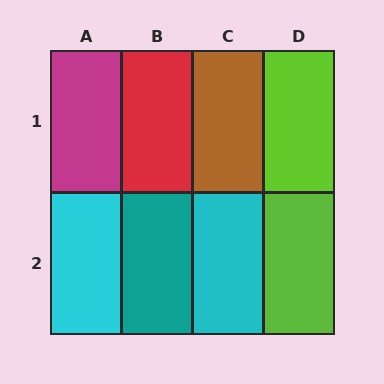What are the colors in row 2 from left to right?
Cyan, teal, cyan, lime.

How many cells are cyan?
2 cells are cyan.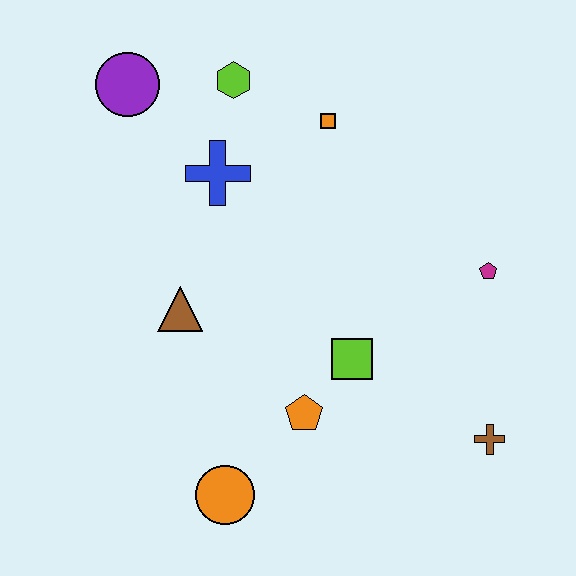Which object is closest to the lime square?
The orange pentagon is closest to the lime square.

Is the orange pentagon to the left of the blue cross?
No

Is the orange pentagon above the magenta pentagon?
No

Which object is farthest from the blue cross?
The brown cross is farthest from the blue cross.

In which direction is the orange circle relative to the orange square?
The orange circle is below the orange square.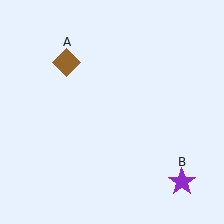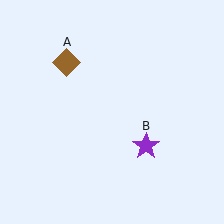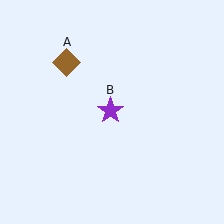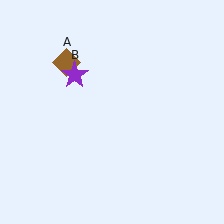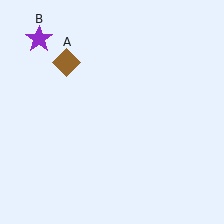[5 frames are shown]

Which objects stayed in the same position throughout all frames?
Brown diamond (object A) remained stationary.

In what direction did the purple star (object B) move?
The purple star (object B) moved up and to the left.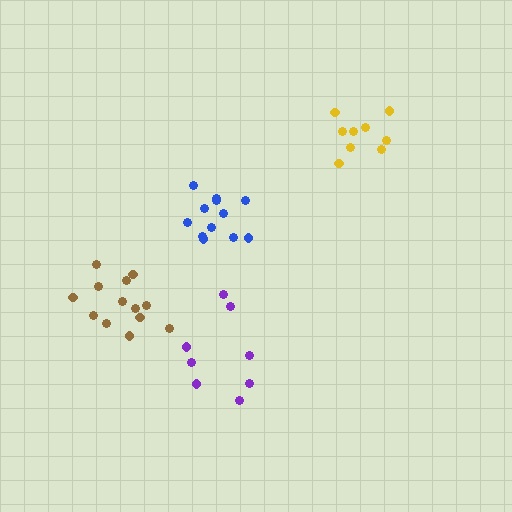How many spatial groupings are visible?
There are 4 spatial groupings.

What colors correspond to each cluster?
The clusters are colored: blue, yellow, brown, purple.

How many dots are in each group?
Group 1: 12 dots, Group 2: 9 dots, Group 3: 13 dots, Group 4: 8 dots (42 total).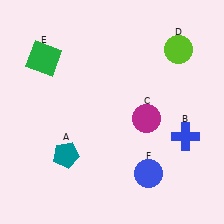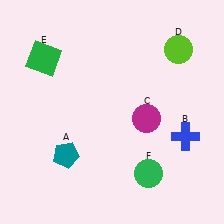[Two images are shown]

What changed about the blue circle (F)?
In Image 1, F is blue. In Image 2, it changed to green.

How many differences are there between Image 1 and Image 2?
There is 1 difference between the two images.